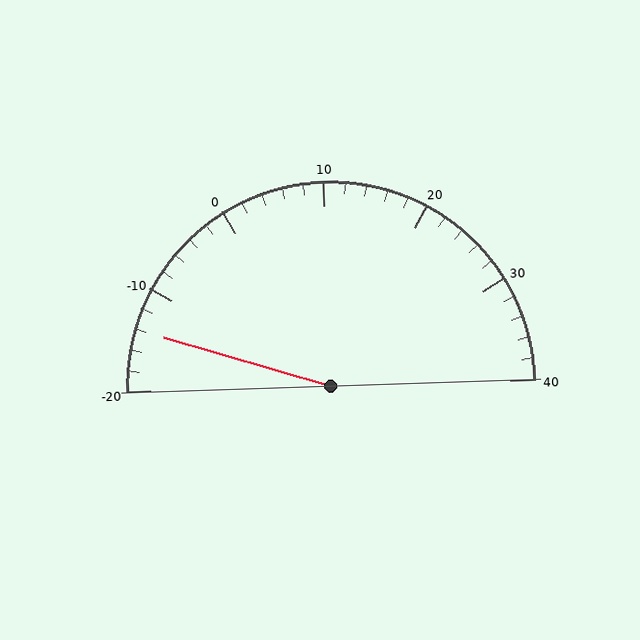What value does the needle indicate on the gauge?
The needle indicates approximately -14.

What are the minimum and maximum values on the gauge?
The gauge ranges from -20 to 40.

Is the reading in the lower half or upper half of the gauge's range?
The reading is in the lower half of the range (-20 to 40).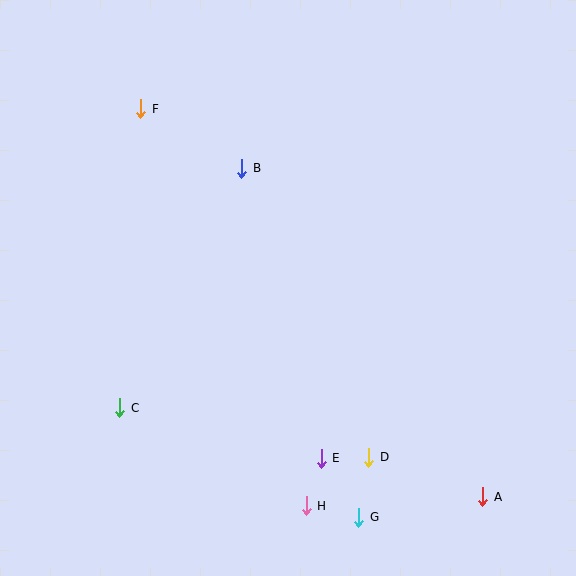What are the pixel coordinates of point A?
Point A is at (483, 497).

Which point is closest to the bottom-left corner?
Point C is closest to the bottom-left corner.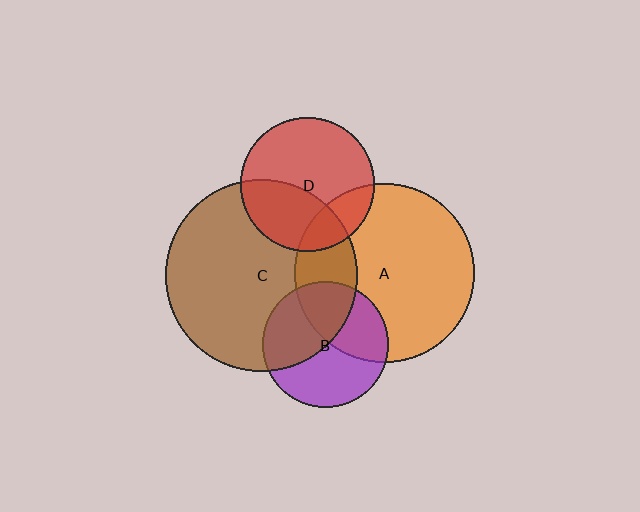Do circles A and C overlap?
Yes.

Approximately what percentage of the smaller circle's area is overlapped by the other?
Approximately 25%.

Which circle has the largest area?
Circle C (brown).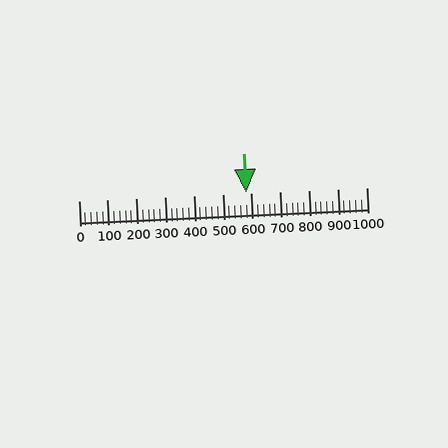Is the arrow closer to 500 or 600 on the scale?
The arrow is closer to 600.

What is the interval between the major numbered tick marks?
The major tick marks are spaced 100 units apart.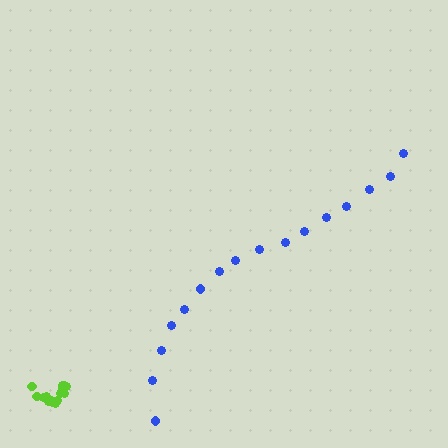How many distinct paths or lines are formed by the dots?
There are 2 distinct paths.